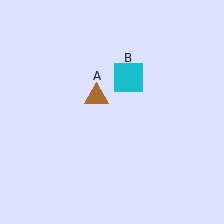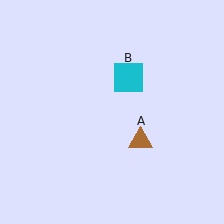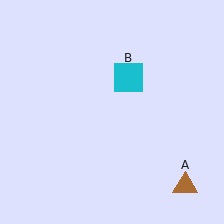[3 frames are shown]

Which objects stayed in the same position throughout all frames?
Cyan square (object B) remained stationary.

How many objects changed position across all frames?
1 object changed position: brown triangle (object A).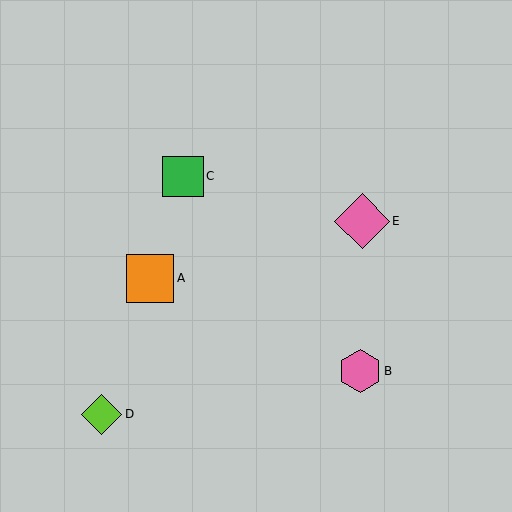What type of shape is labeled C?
Shape C is a green square.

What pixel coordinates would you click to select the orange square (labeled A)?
Click at (150, 279) to select the orange square A.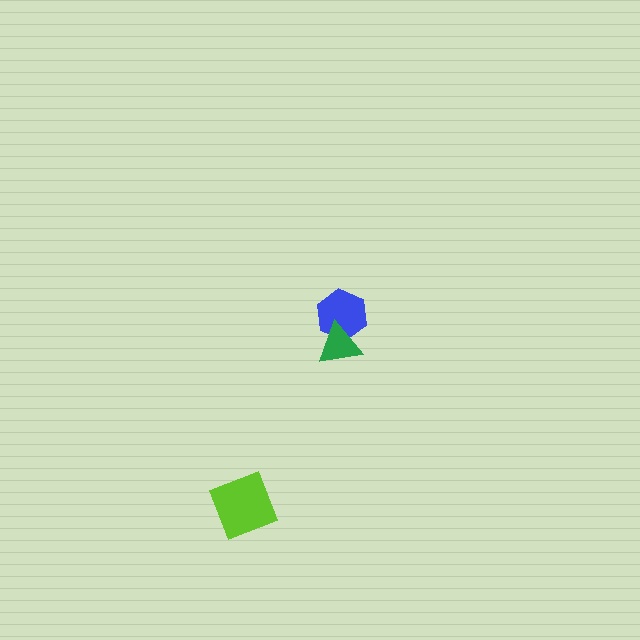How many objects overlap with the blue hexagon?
1 object overlaps with the blue hexagon.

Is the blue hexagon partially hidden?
Yes, it is partially covered by another shape.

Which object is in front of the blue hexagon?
The green triangle is in front of the blue hexagon.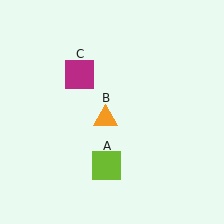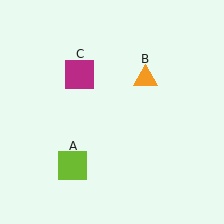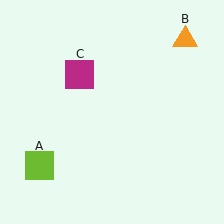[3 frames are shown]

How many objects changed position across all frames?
2 objects changed position: lime square (object A), orange triangle (object B).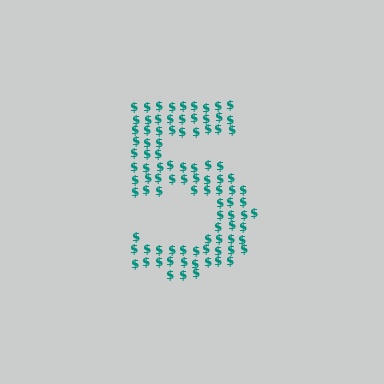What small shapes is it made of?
It is made of small dollar signs.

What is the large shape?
The large shape is the digit 5.